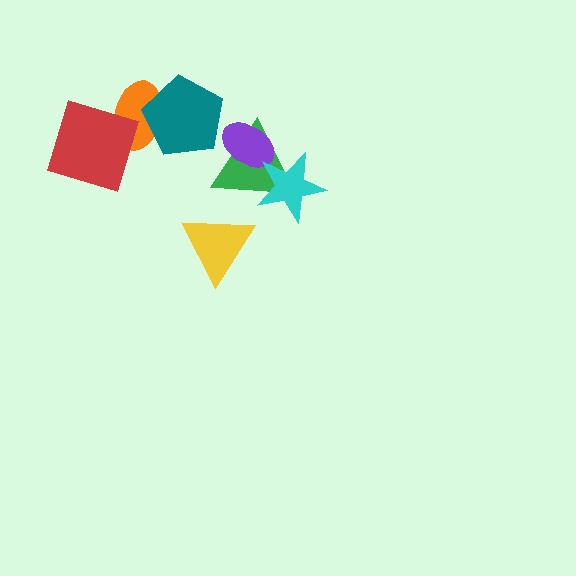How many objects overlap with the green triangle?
2 objects overlap with the green triangle.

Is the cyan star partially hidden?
No, no other shape covers it.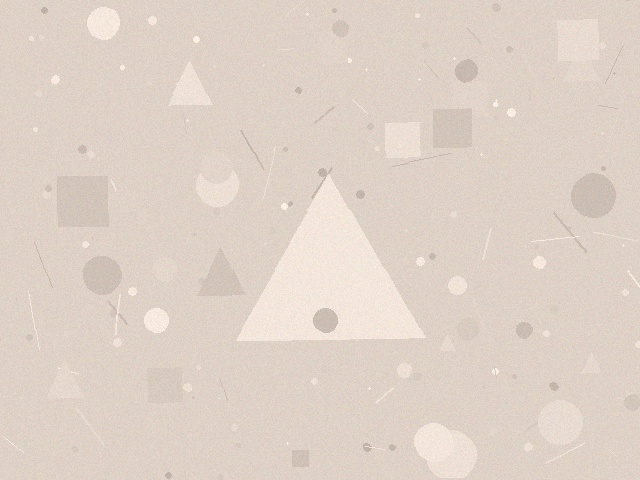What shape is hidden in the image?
A triangle is hidden in the image.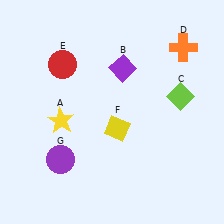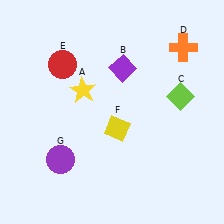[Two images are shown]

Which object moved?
The yellow star (A) moved up.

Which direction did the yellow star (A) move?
The yellow star (A) moved up.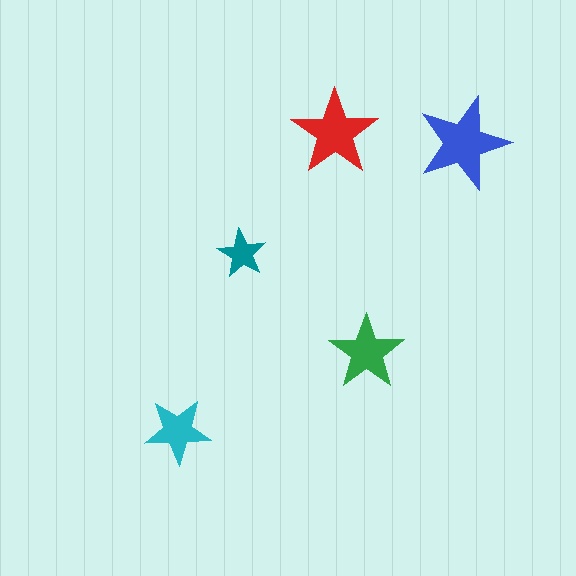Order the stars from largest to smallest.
the blue one, the red one, the green one, the cyan one, the teal one.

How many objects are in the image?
There are 5 objects in the image.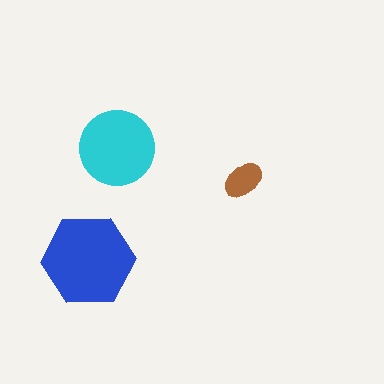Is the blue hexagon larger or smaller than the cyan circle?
Larger.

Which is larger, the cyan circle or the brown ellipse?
The cyan circle.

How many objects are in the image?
There are 3 objects in the image.